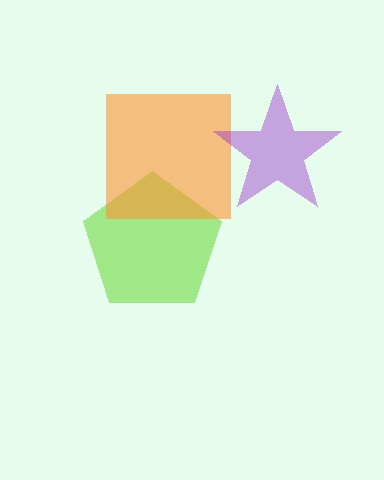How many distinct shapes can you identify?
There are 3 distinct shapes: a lime pentagon, an orange square, a purple star.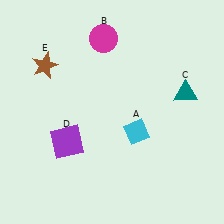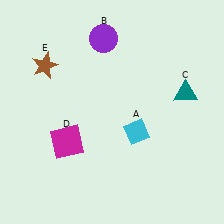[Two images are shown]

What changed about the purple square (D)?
In Image 1, D is purple. In Image 2, it changed to magenta.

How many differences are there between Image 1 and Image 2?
There are 2 differences between the two images.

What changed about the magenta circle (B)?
In Image 1, B is magenta. In Image 2, it changed to purple.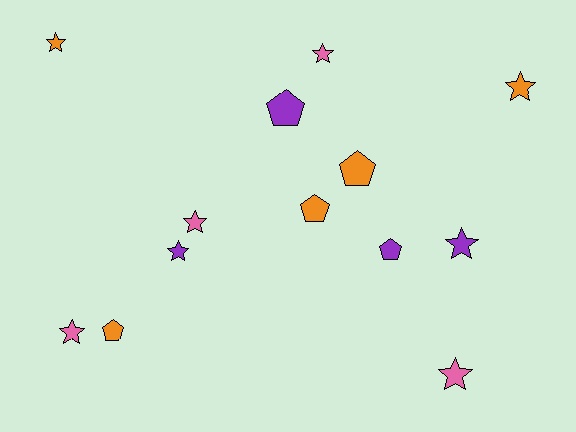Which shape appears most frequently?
Star, with 8 objects.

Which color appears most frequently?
Orange, with 5 objects.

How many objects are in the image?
There are 13 objects.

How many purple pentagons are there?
There are 2 purple pentagons.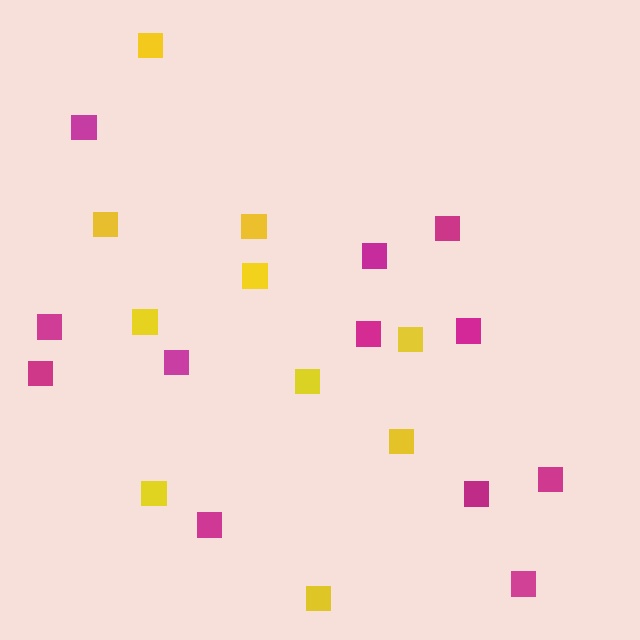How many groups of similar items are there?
There are 2 groups: one group of magenta squares (12) and one group of yellow squares (10).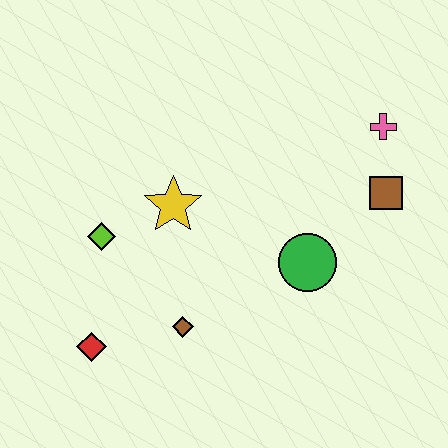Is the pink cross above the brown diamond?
Yes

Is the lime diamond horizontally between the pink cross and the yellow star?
No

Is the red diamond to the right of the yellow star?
No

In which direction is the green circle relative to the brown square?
The green circle is to the left of the brown square.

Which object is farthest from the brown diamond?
The pink cross is farthest from the brown diamond.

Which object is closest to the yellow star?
The lime diamond is closest to the yellow star.